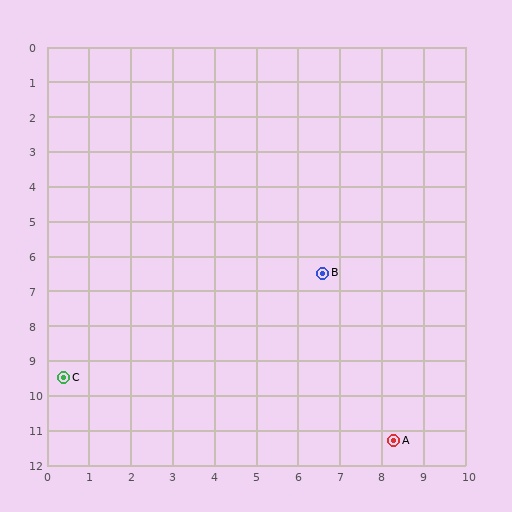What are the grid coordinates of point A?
Point A is at approximately (8.3, 11.3).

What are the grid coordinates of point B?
Point B is at approximately (6.6, 6.5).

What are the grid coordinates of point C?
Point C is at approximately (0.4, 9.5).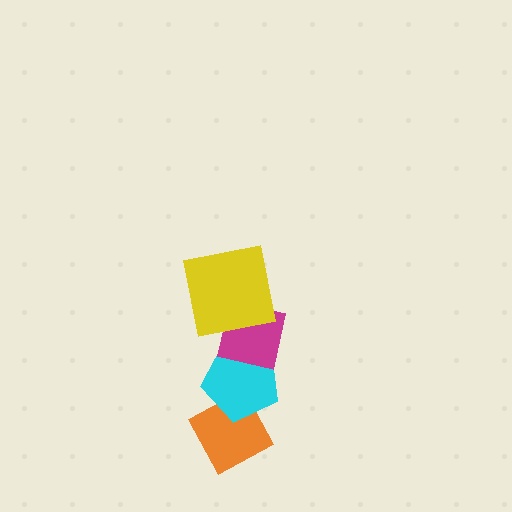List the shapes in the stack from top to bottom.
From top to bottom: the yellow square, the magenta square, the cyan pentagon, the orange diamond.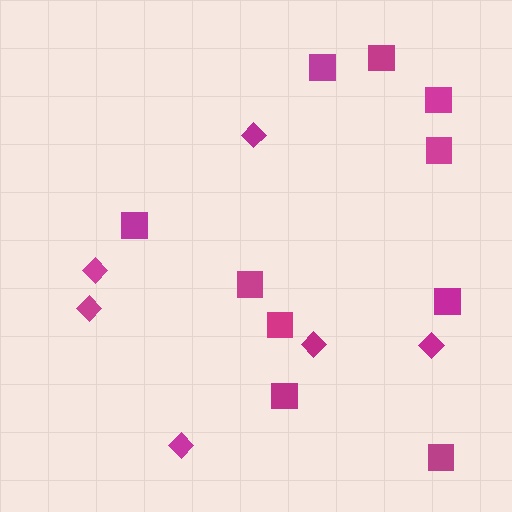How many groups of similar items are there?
There are 2 groups: one group of squares (10) and one group of diamonds (6).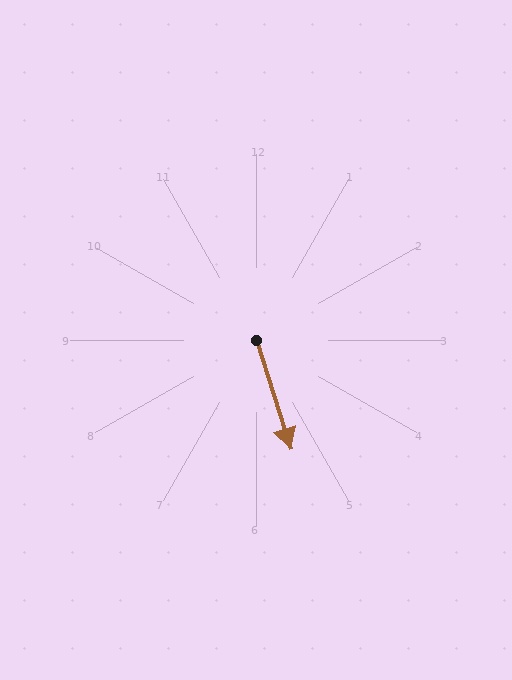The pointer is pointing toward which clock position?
Roughly 5 o'clock.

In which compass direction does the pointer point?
South.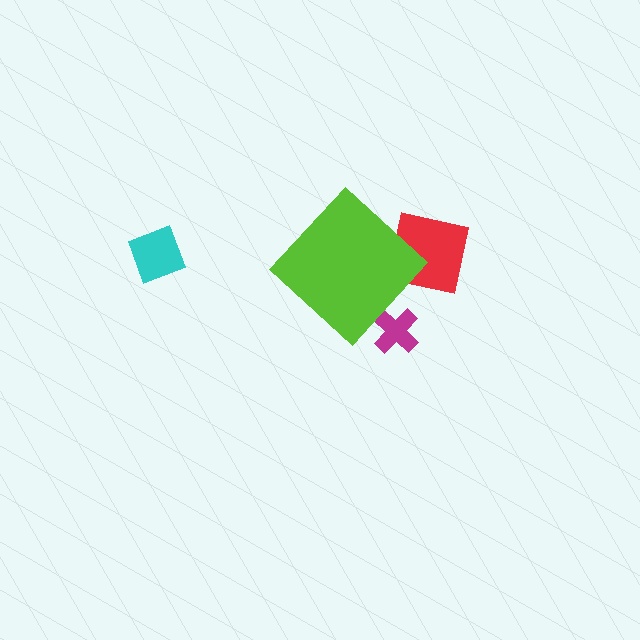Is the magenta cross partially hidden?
Yes, the magenta cross is partially hidden behind the lime diamond.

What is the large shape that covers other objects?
A lime diamond.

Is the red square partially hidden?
Yes, the red square is partially hidden behind the lime diamond.